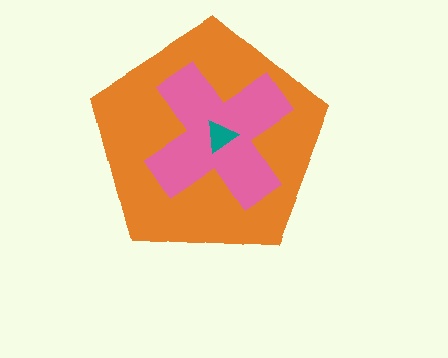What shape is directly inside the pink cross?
The teal triangle.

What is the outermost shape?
The orange pentagon.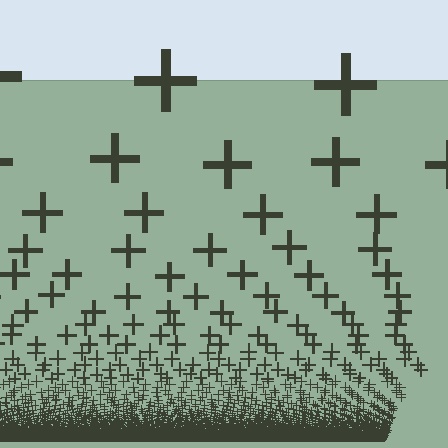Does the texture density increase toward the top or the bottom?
Density increases toward the bottom.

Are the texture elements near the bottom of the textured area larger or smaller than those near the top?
Smaller. The gradient is inverted — elements near the bottom are smaller and denser.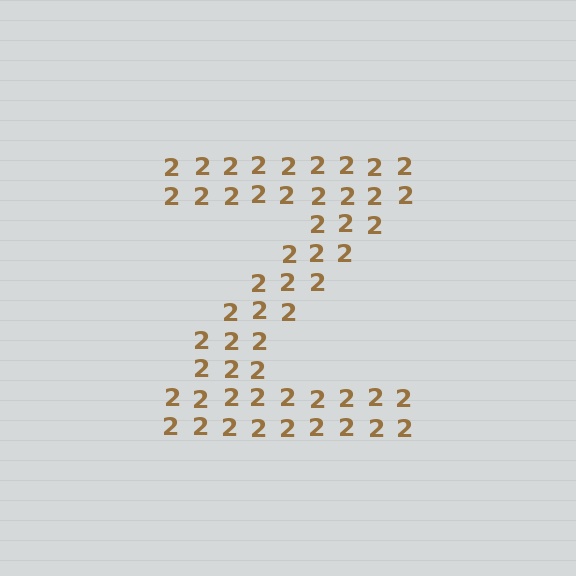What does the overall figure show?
The overall figure shows the letter Z.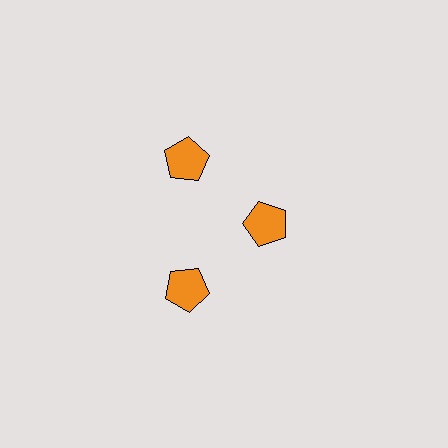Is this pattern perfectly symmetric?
No. The 3 orange pentagons are arranged in a ring, but one element near the 3 o'clock position is pulled inward toward the center, breaking the 3-fold rotational symmetry.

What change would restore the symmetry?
The symmetry would be restored by moving it outward, back onto the ring so that all 3 pentagons sit at equal angles and equal distance from the center.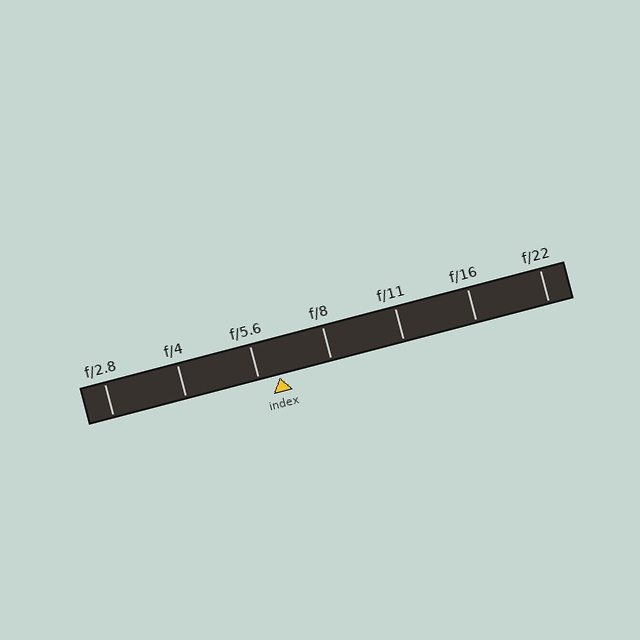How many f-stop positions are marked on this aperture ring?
There are 7 f-stop positions marked.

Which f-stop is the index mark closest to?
The index mark is closest to f/5.6.